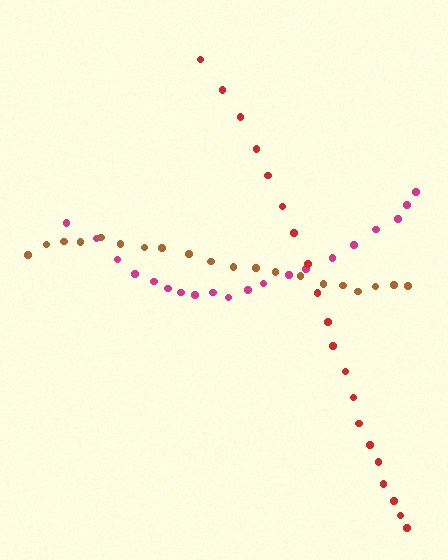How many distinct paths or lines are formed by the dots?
There are 3 distinct paths.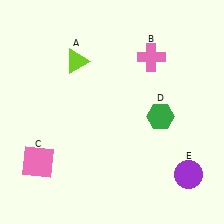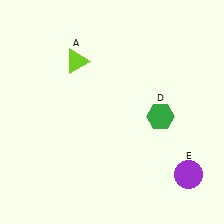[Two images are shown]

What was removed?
The pink square (C), the pink cross (B) were removed in Image 2.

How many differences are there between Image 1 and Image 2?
There are 2 differences between the two images.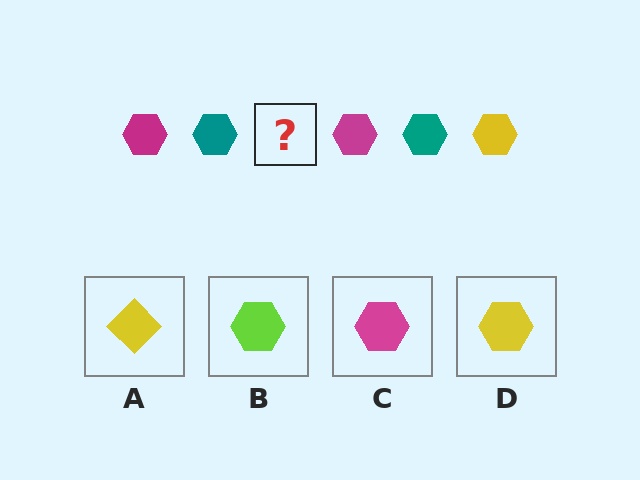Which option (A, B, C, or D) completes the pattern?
D.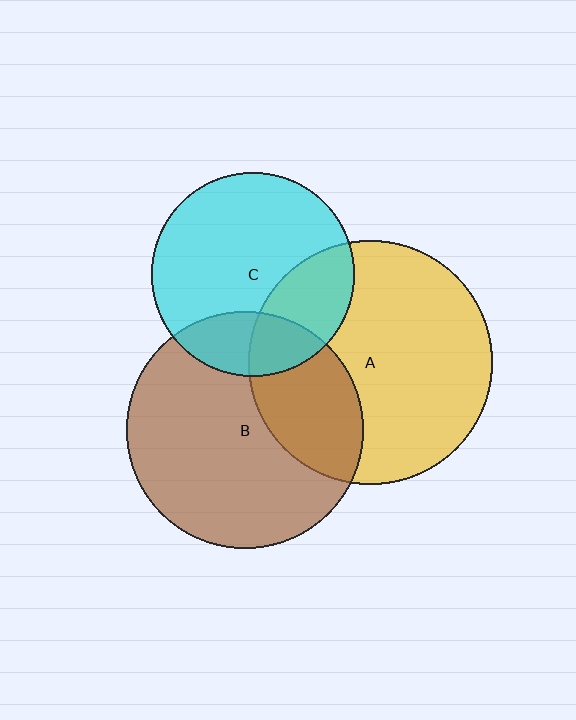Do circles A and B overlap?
Yes.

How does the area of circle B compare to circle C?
Approximately 1.4 times.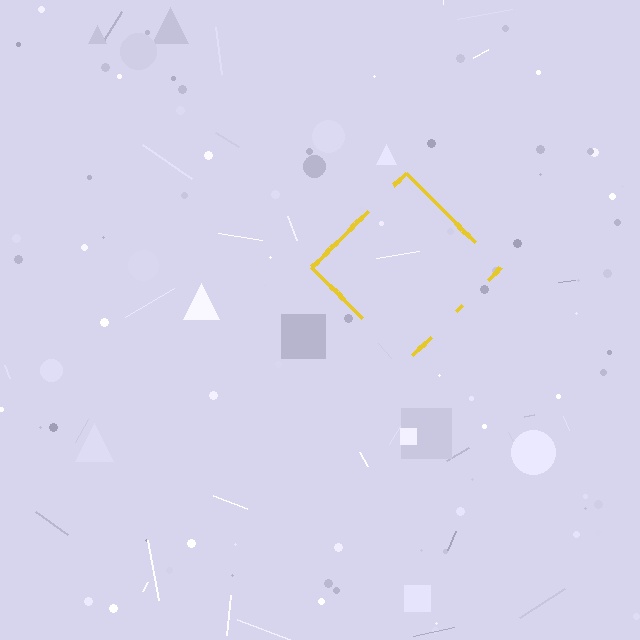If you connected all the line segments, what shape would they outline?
They would outline a diamond.